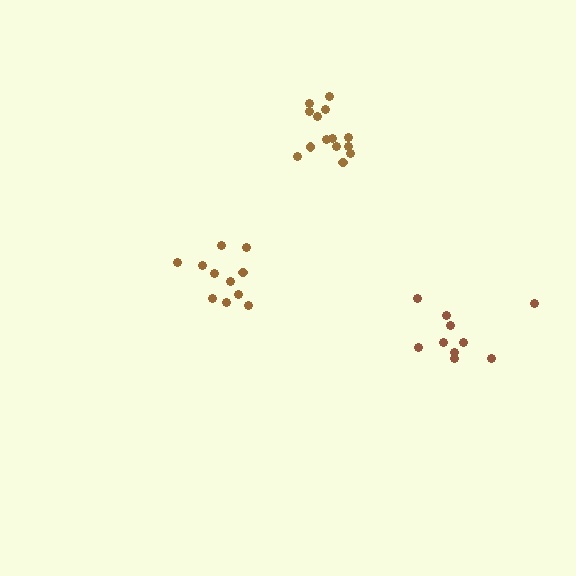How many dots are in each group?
Group 1: 11 dots, Group 2: 14 dots, Group 3: 10 dots (35 total).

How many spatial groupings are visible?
There are 3 spatial groupings.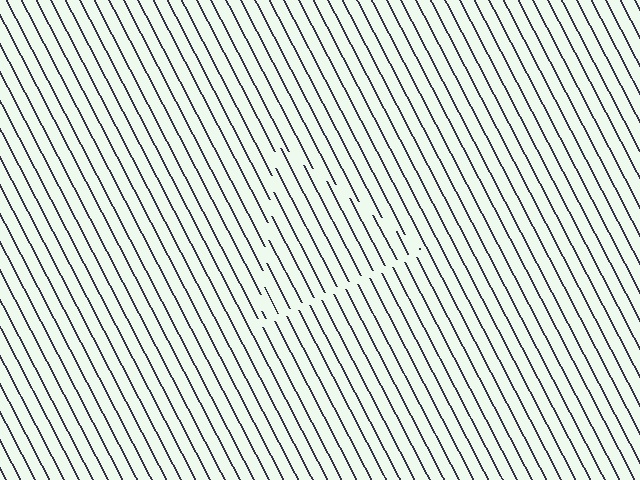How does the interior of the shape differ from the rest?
The interior of the shape contains the same grating, shifted by half a period — the contour is defined by the phase discontinuity where line-ends from the inner and outer gratings abut.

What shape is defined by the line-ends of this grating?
An illusory triangle. The interior of the shape contains the same grating, shifted by half a period — the contour is defined by the phase discontinuity where line-ends from the inner and outer gratings abut.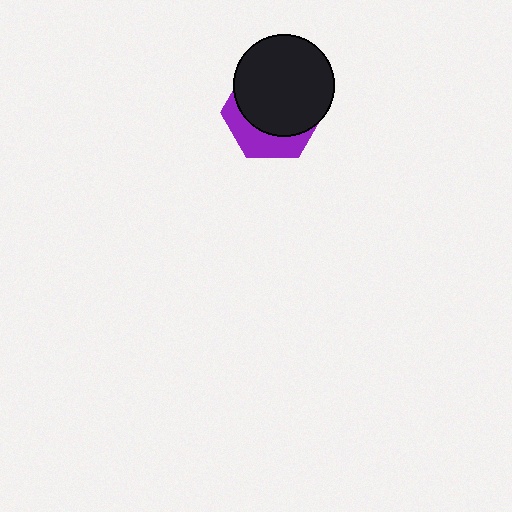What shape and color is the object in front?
The object in front is a black circle.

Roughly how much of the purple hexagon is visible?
A small part of it is visible (roughly 32%).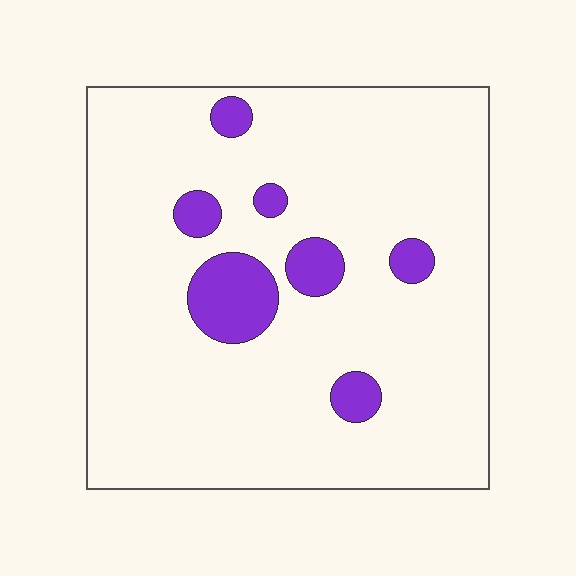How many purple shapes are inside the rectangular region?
7.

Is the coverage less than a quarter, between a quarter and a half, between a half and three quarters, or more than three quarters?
Less than a quarter.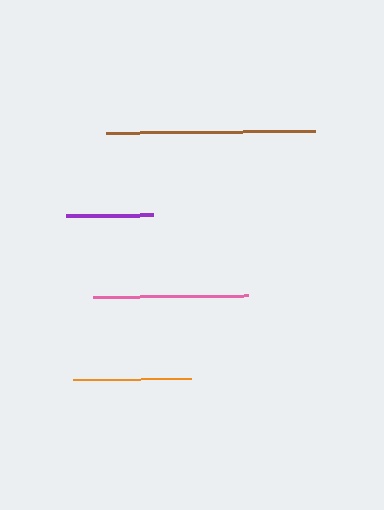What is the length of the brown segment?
The brown segment is approximately 209 pixels long.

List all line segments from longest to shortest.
From longest to shortest: brown, pink, orange, purple.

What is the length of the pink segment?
The pink segment is approximately 156 pixels long.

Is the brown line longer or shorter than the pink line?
The brown line is longer than the pink line.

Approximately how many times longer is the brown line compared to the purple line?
The brown line is approximately 2.4 times the length of the purple line.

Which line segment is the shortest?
The purple line is the shortest at approximately 87 pixels.